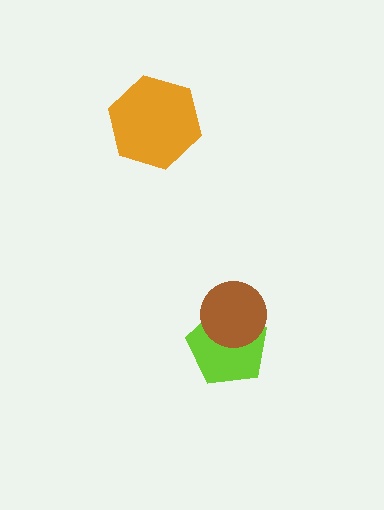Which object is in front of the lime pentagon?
The brown circle is in front of the lime pentagon.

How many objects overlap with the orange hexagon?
0 objects overlap with the orange hexagon.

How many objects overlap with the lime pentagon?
1 object overlaps with the lime pentagon.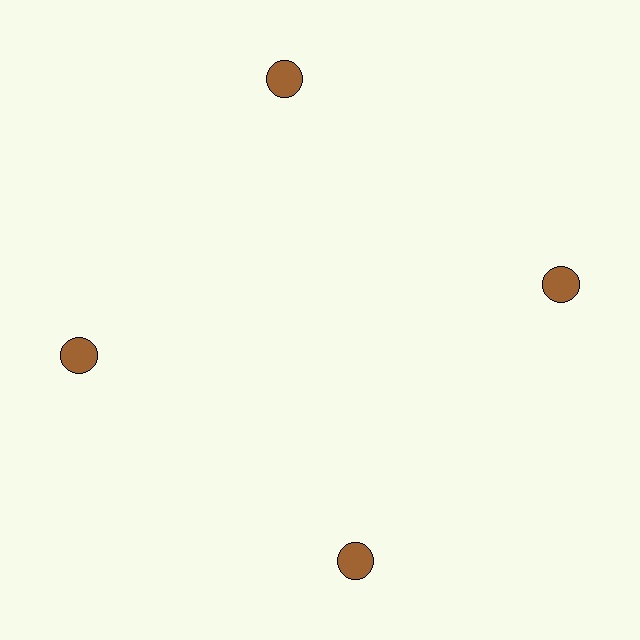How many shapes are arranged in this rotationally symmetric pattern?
There are 4 shapes, arranged in 4 groups of 1.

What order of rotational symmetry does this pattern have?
This pattern has 4-fold rotational symmetry.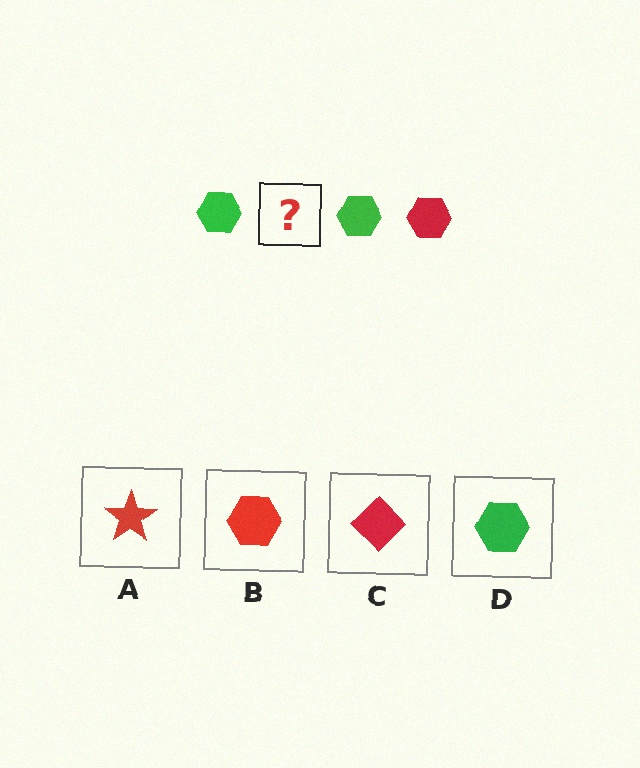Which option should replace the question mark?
Option B.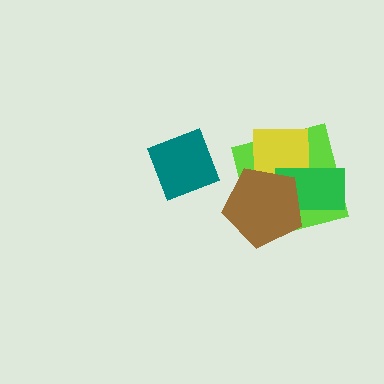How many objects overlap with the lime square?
3 objects overlap with the lime square.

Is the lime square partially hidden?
Yes, it is partially covered by another shape.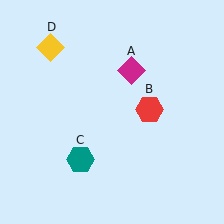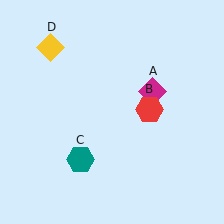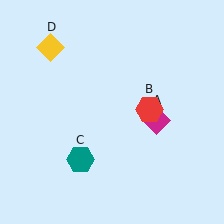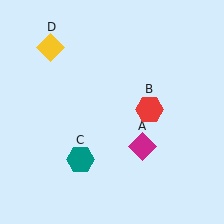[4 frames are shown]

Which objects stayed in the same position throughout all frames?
Red hexagon (object B) and teal hexagon (object C) and yellow diamond (object D) remained stationary.